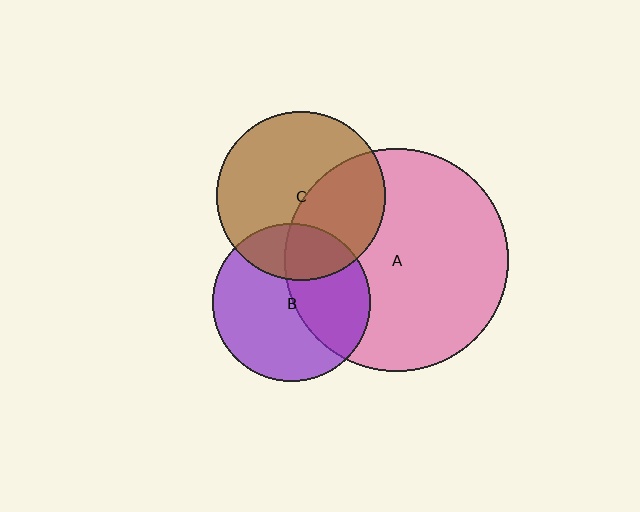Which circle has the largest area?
Circle A (pink).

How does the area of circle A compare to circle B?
Approximately 2.0 times.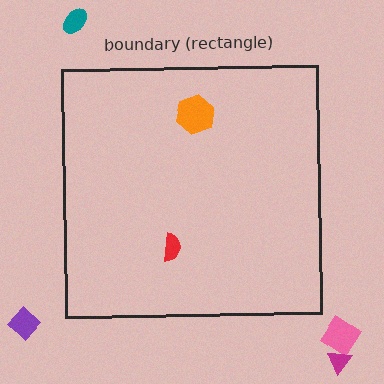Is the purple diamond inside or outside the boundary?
Outside.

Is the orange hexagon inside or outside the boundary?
Inside.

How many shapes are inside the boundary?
2 inside, 4 outside.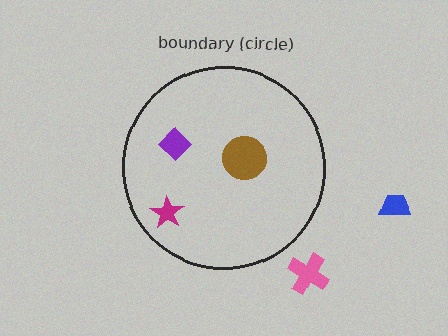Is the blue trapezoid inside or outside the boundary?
Outside.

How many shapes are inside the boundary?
3 inside, 2 outside.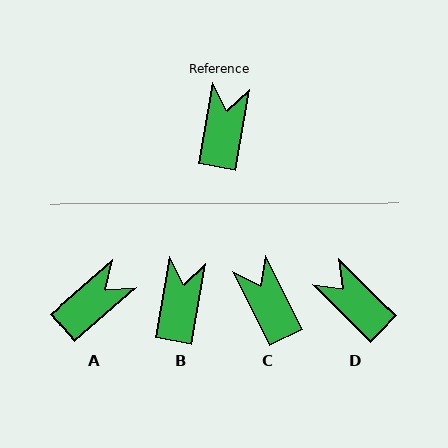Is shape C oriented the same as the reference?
No, it is off by about 36 degrees.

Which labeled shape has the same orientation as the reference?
B.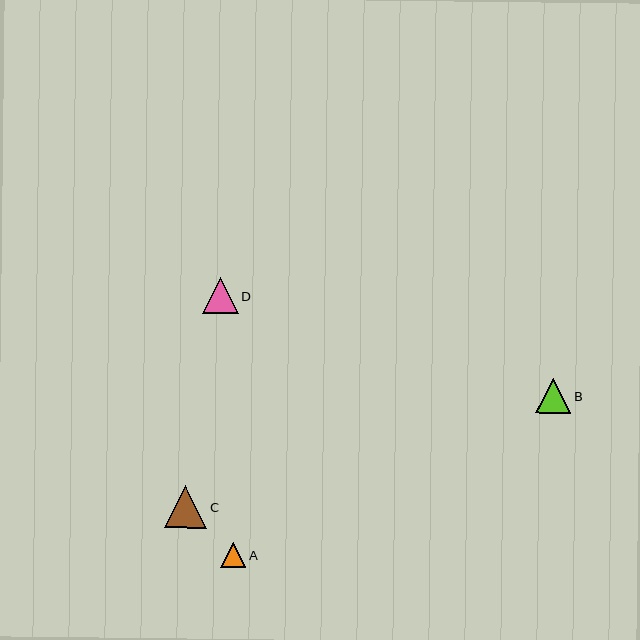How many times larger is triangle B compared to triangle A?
Triangle B is approximately 1.4 times the size of triangle A.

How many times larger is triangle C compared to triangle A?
Triangle C is approximately 1.7 times the size of triangle A.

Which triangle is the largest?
Triangle C is the largest with a size of approximately 42 pixels.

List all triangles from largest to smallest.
From largest to smallest: C, D, B, A.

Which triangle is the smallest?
Triangle A is the smallest with a size of approximately 25 pixels.